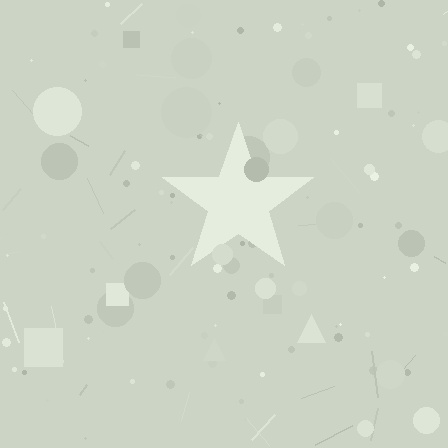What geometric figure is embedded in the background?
A star is embedded in the background.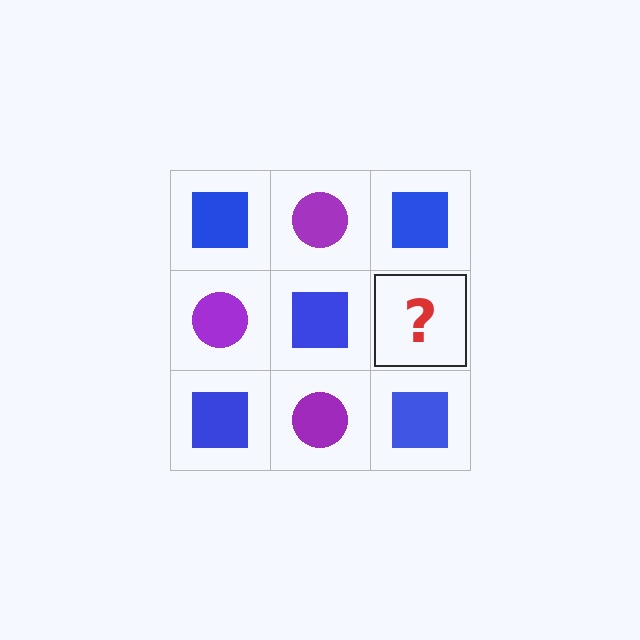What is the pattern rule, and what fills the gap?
The rule is that it alternates blue square and purple circle in a checkerboard pattern. The gap should be filled with a purple circle.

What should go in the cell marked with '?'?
The missing cell should contain a purple circle.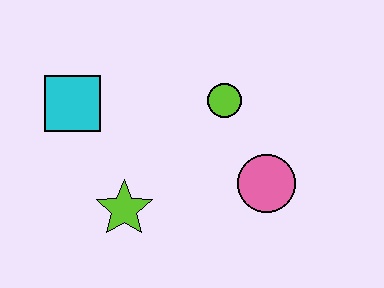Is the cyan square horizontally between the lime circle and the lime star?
No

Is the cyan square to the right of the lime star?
No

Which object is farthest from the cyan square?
The pink circle is farthest from the cyan square.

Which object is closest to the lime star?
The cyan square is closest to the lime star.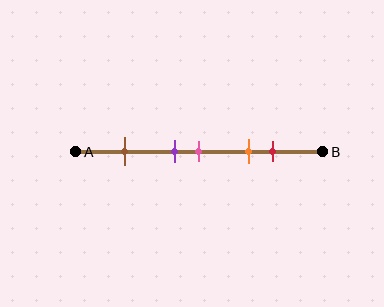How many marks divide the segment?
There are 5 marks dividing the segment.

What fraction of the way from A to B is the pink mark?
The pink mark is approximately 50% (0.5) of the way from A to B.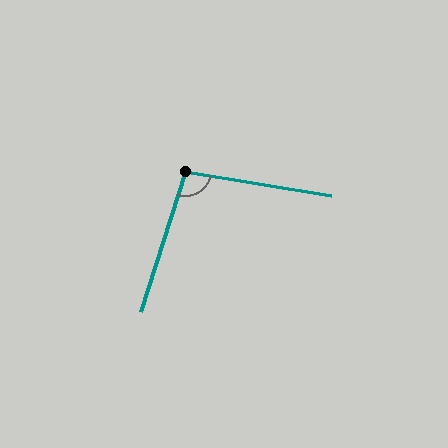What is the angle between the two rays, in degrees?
Approximately 98 degrees.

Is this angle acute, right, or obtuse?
It is obtuse.